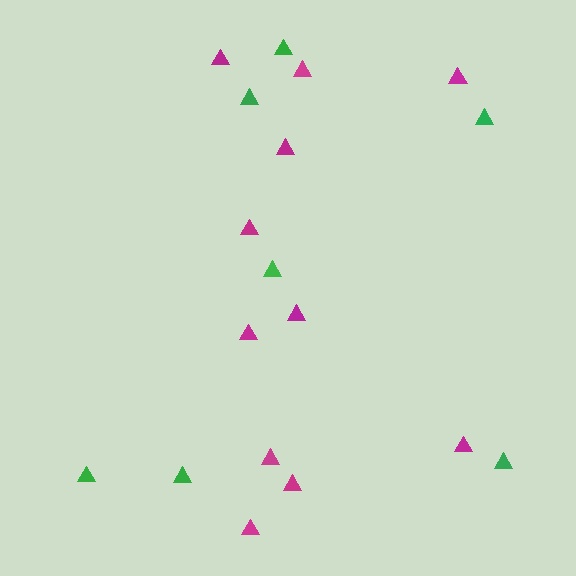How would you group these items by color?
There are 2 groups: one group of magenta triangles (11) and one group of green triangles (7).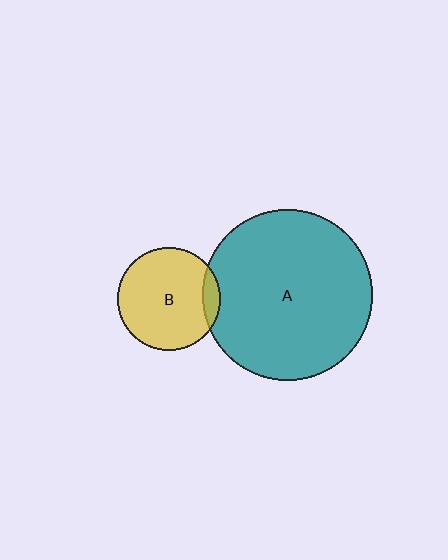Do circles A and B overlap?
Yes.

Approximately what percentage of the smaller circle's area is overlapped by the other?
Approximately 10%.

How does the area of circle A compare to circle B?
Approximately 2.7 times.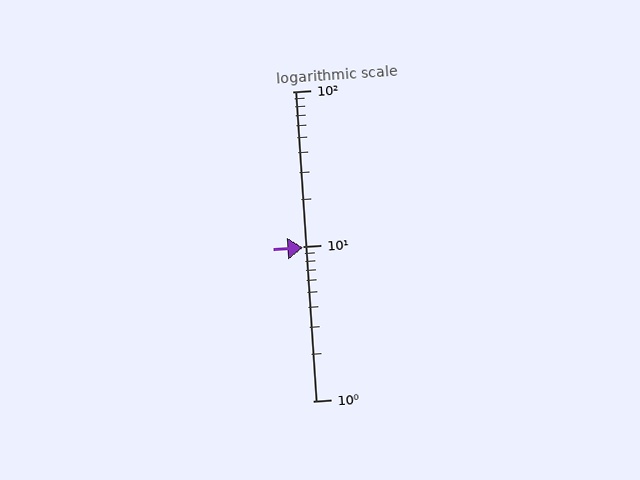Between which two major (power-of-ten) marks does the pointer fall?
The pointer is between 1 and 10.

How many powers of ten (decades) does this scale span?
The scale spans 2 decades, from 1 to 100.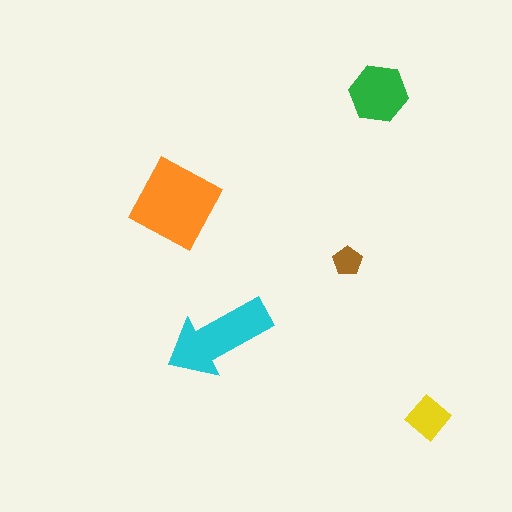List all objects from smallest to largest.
The brown pentagon, the yellow diamond, the green hexagon, the cyan arrow, the orange diamond.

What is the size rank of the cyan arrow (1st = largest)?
2nd.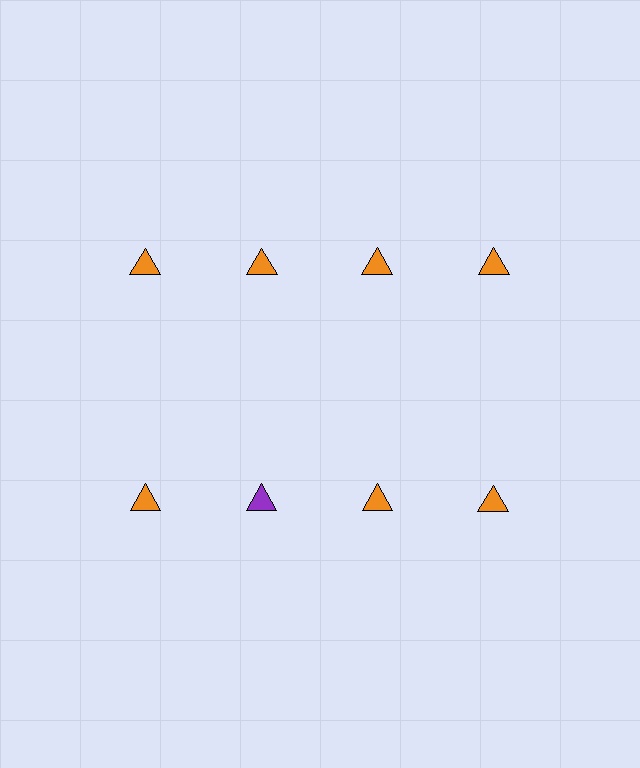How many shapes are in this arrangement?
There are 8 shapes arranged in a grid pattern.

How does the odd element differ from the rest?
It has a different color: purple instead of orange.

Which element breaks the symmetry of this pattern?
The purple triangle in the second row, second from left column breaks the symmetry. All other shapes are orange triangles.